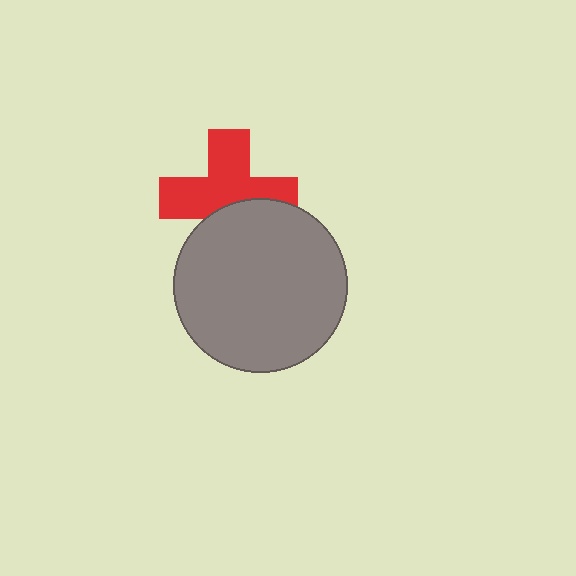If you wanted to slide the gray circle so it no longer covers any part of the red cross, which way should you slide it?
Slide it down — that is the most direct way to separate the two shapes.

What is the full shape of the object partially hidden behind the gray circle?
The partially hidden object is a red cross.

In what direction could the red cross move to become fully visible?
The red cross could move up. That would shift it out from behind the gray circle entirely.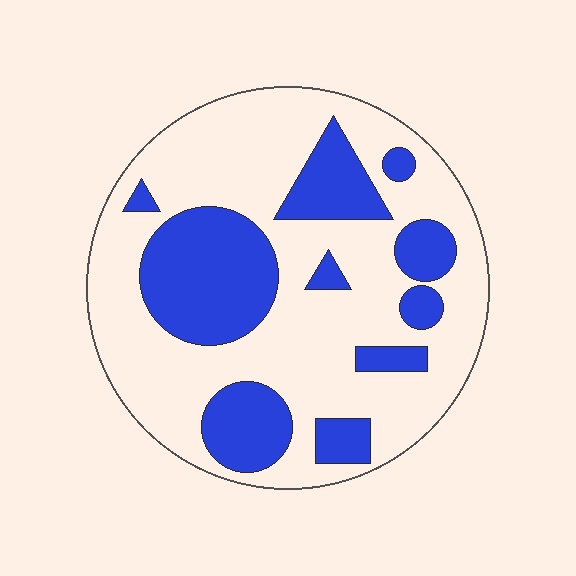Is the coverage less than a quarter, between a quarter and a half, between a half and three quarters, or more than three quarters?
Between a quarter and a half.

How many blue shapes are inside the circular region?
10.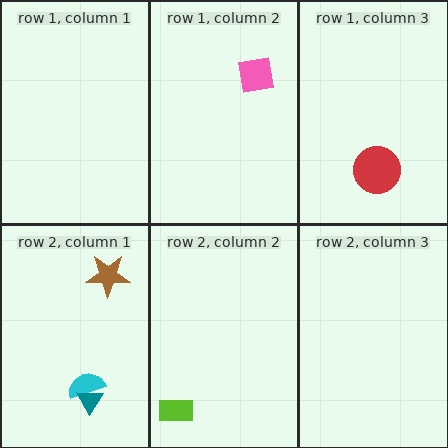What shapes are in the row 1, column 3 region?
The red circle.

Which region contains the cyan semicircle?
The row 2, column 1 region.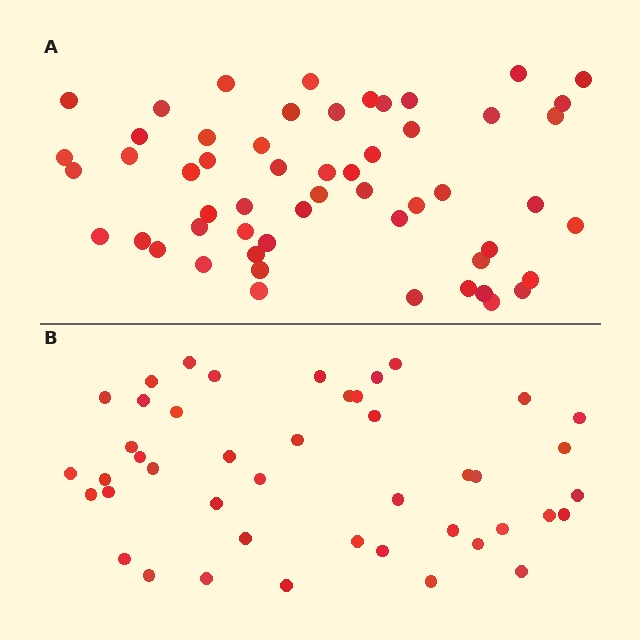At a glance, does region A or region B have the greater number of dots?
Region A (the top region) has more dots.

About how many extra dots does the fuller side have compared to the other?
Region A has roughly 12 or so more dots than region B.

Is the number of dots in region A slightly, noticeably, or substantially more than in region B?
Region A has noticeably more, but not dramatically so. The ratio is roughly 1.2 to 1.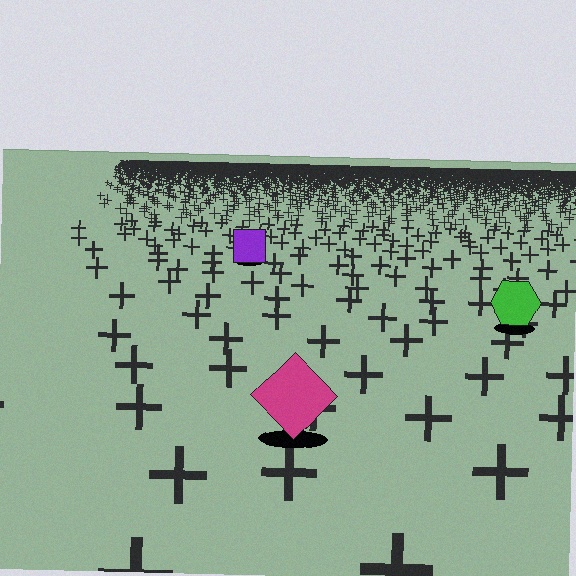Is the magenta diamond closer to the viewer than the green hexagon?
Yes. The magenta diamond is closer — you can tell from the texture gradient: the ground texture is coarser near it.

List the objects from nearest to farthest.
From nearest to farthest: the magenta diamond, the green hexagon, the purple square.